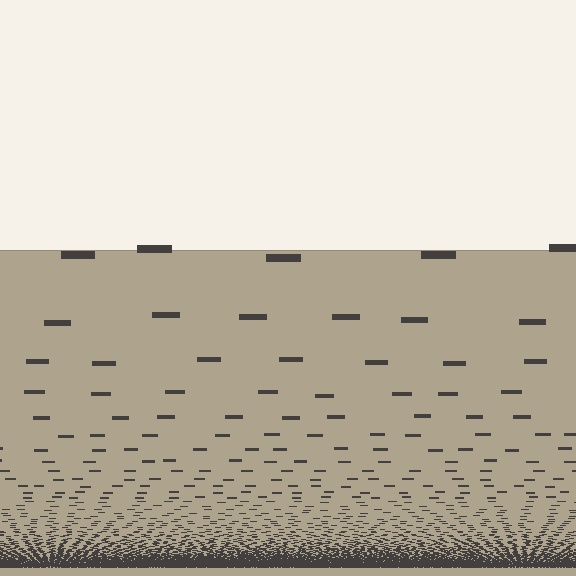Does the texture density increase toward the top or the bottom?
Density increases toward the bottom.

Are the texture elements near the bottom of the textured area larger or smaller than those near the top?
Smaller. The gradient is inverted — elements near the bottom are smaller and denser.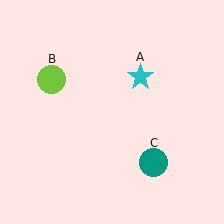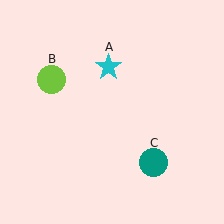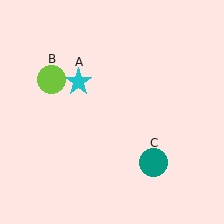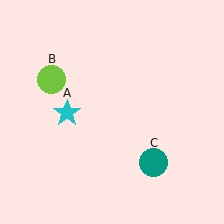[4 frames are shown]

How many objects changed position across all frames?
1 object changed position: cyan star (object A).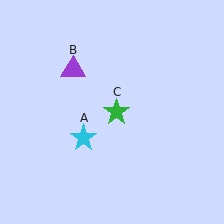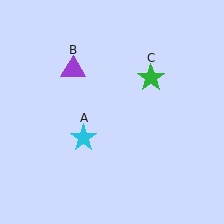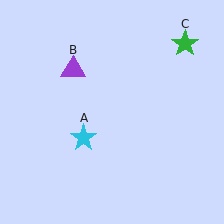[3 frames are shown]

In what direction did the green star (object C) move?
The green star (object C) moved up and to the right.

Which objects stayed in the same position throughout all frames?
Cyan star (object A) and purple triangle (object B) remained stationary.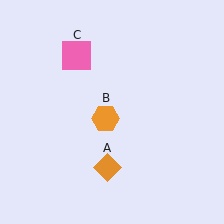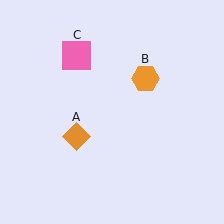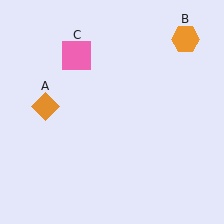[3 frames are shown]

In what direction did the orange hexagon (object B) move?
The orange hexagon (object B) moved up and to the right.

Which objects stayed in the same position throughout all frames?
Pink square (object C) remained stationary.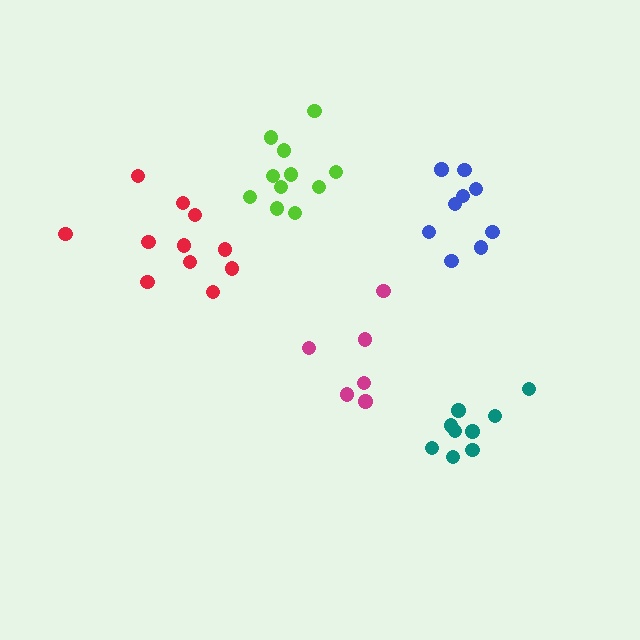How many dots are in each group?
Group 1: 6 dots, Group 2: 11 dots, Group 3: 11 dots, Group 4: 9 dots, Group 5: 9 dots (46 total).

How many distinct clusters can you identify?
There are 5 distinct clusters.